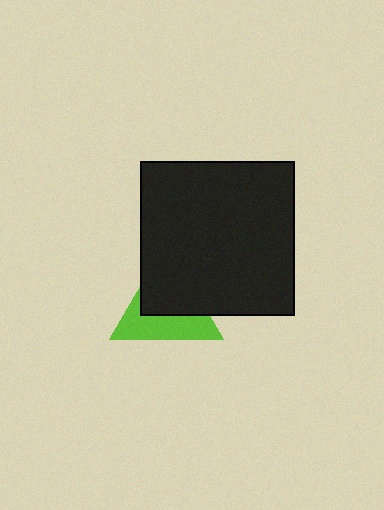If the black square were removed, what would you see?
You would see the complete lime triangle.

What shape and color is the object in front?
The object in front is a black square.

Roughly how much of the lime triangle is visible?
About half of it is visible (roughly 47%).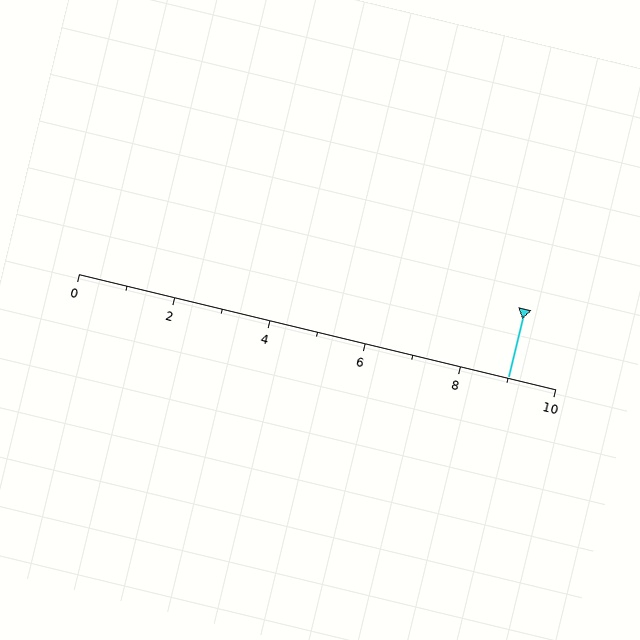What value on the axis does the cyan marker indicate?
The marker indicates approximately 9.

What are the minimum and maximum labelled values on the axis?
The axis runs from 0 to 10.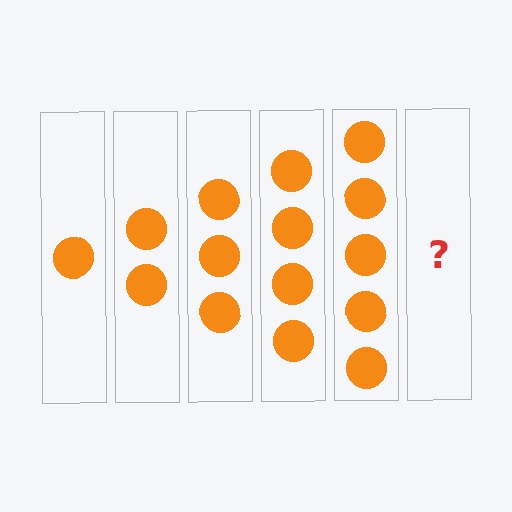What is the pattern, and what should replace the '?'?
The pattern is that each step adds one more circle. The '?' should be 6 circles.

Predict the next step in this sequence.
The next step is 6 circles.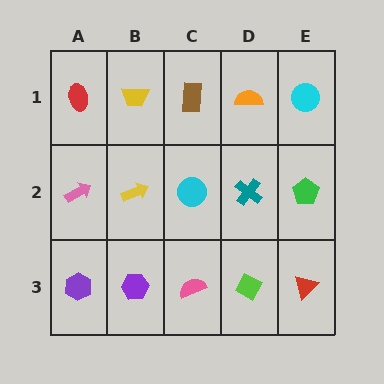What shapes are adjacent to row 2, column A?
A red ellipse (row 1, column A), a purple hexagon (row 3, column A), a yellow arrow (row 2, column B).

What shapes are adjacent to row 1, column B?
A yellow arrow (row 2, column B), a red ellipse (row 1, column A), a brown rectangle (row 1, column C).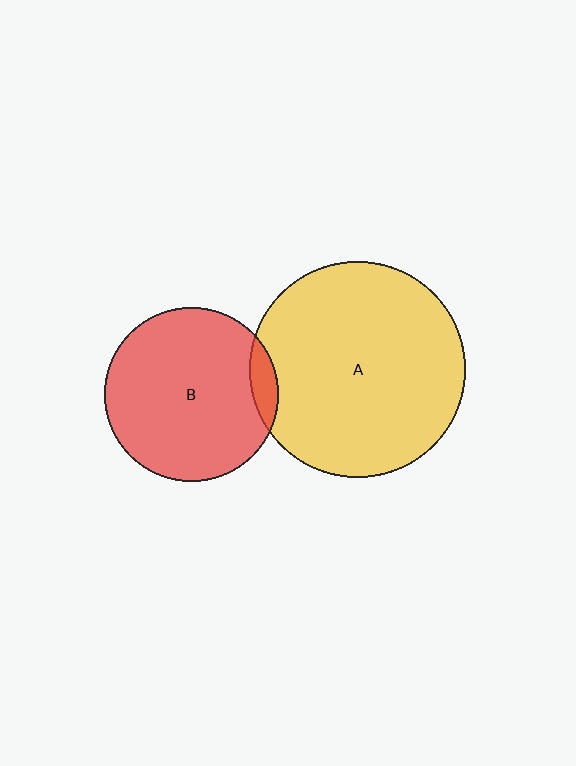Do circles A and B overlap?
Yes.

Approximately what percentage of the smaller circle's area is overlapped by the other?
Approximately 5%.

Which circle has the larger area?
Circle A (yellow).